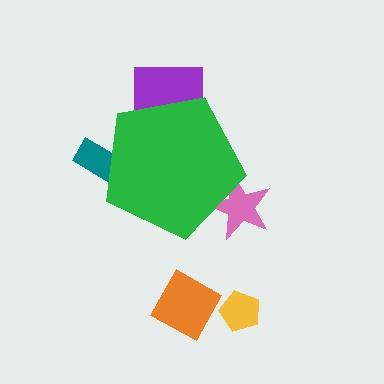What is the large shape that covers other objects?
A green pentagon.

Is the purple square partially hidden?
Yes, the purple square is partially hidden behind the green pentagon.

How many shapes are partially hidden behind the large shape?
3 shapes are partially hidden.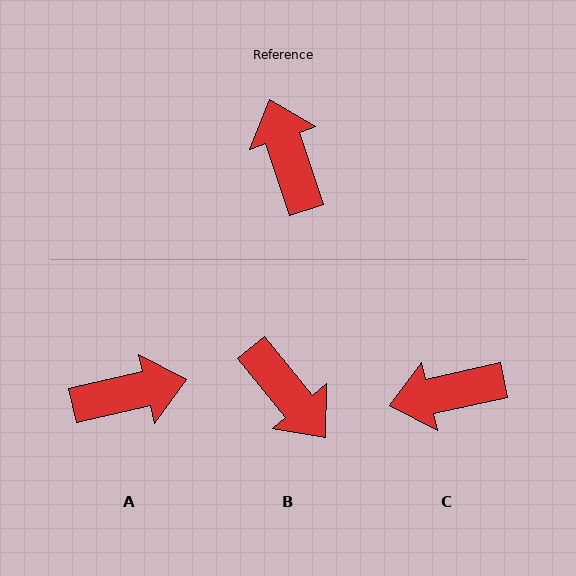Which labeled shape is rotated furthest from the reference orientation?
B, about 159 degrees away.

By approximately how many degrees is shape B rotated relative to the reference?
Approximately 159 degrees clockwise.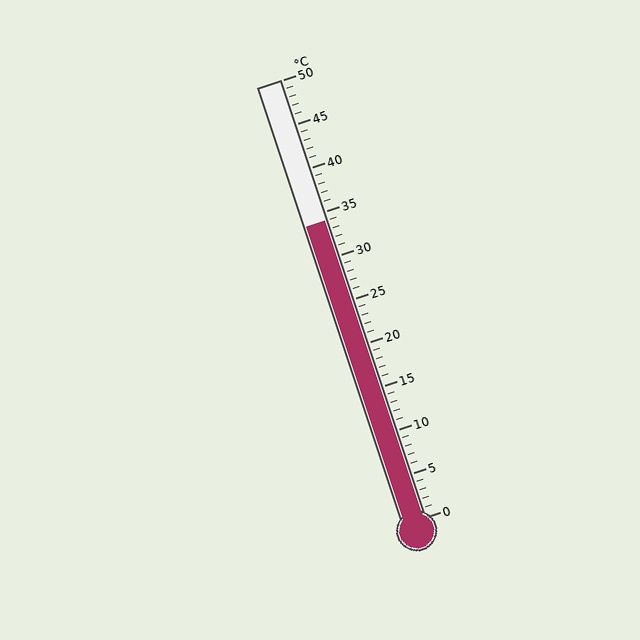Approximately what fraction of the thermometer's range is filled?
The thermometer is filled to approximately 70% of its range.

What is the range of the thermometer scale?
The thermometer scale ranges from 0°C to 50°C.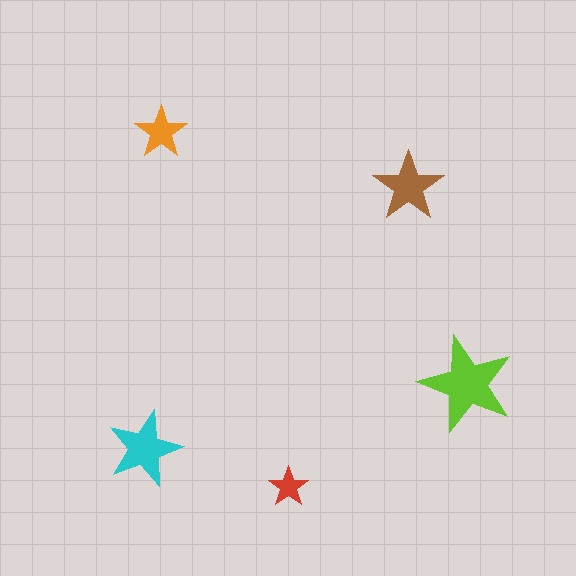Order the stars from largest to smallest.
the lime one, the cyan one, the brown one, the orange one, the red one.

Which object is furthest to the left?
The cyan star is leftmost.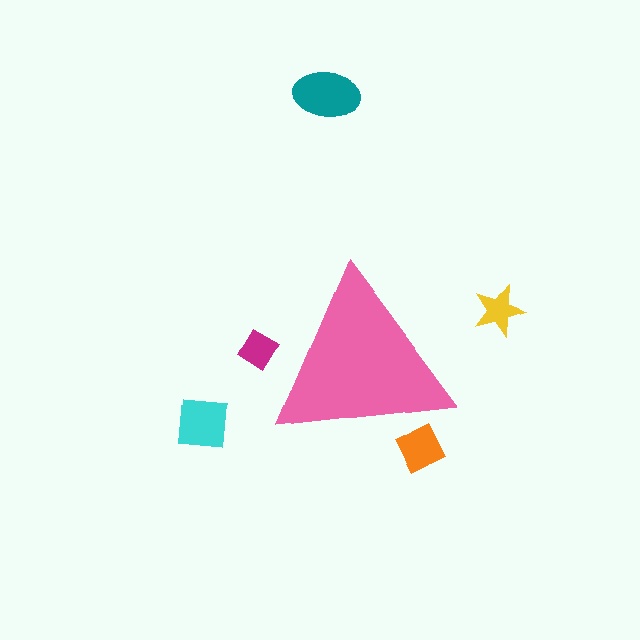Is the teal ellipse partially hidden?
No, the teal ellipse is fully visible.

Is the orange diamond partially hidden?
Yes, the orange diamond is partially hidden behind the pink triangle.